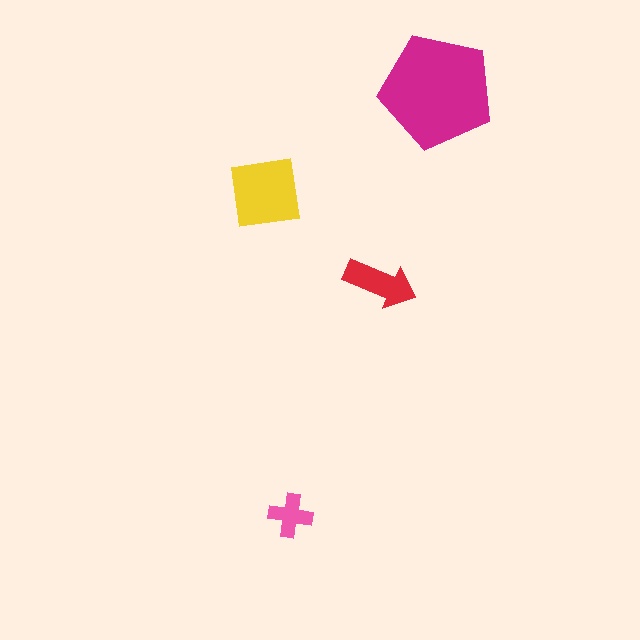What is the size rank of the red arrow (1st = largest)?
3rd.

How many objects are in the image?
There are 4 objects in the image.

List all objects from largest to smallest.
The magenta pentagon, the yellow square, the red arrow, the pink cross.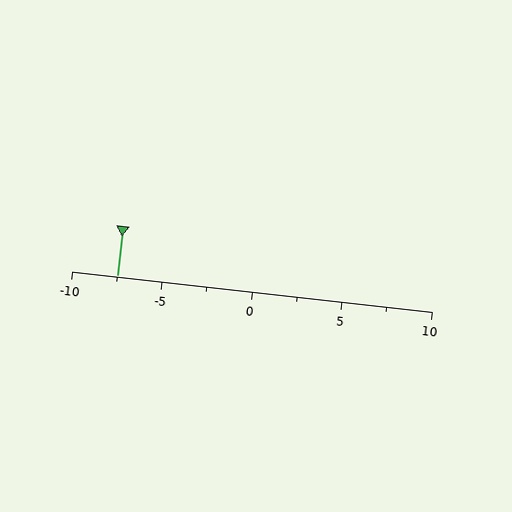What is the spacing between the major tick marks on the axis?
The major ticks are spaced 5 apart.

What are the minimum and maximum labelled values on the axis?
The axis runs from -10 to 10.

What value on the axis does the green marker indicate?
The marker indicates approximately -7.5.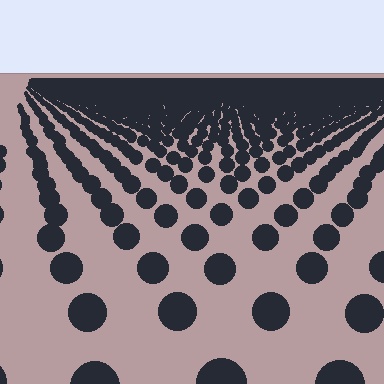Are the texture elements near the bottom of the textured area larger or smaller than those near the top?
Larger. Near the bottom, elements are closer to the viewer and appear at a bigger on-screen size.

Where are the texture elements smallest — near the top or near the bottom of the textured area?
Near the top.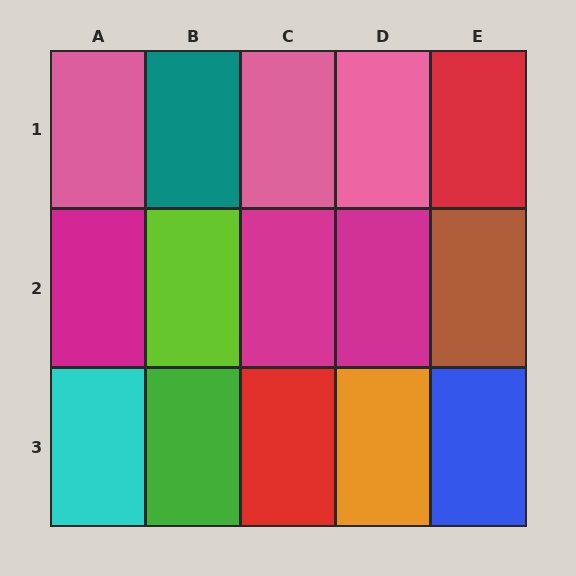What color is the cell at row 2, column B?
Lime.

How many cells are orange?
1 cell is orange.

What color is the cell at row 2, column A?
Magenta.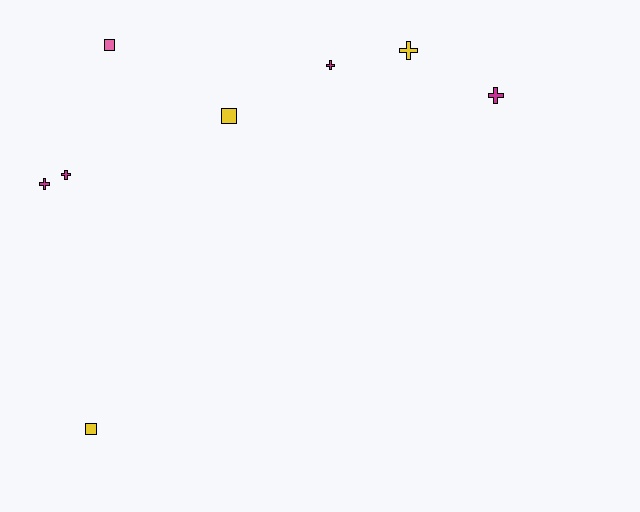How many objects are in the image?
There are 8 objects.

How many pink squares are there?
There is 1 pink square.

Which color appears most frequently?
Magenta, with 4 objects.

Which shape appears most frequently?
Cross, with 5 objects.